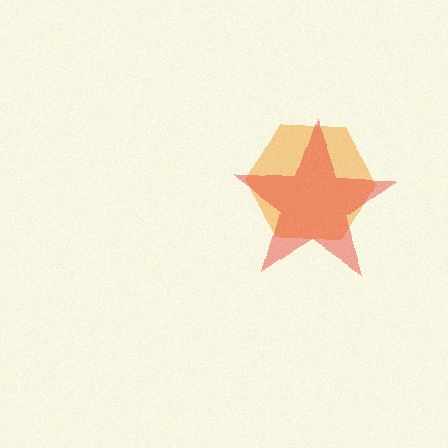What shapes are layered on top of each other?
The layered shapes are: an orange hexagon, a red star.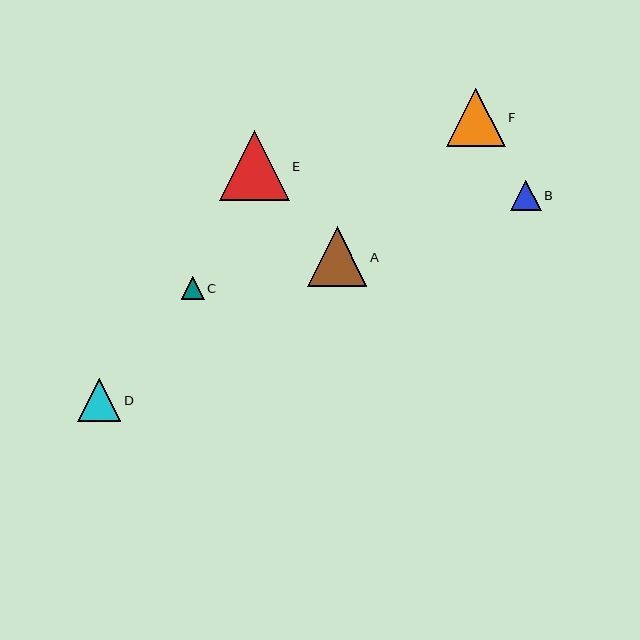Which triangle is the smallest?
Triangle C is the smallest with a size of approximately 23 pixels.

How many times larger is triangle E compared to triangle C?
Triangle E is approximately 3.0 times the size of triangle C.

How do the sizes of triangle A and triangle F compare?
Triangle A and triangle F are approximately the same size.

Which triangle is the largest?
Triangle E is the largest with a size of approximately 70 pixels.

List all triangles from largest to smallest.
From largest to smallest: E, A, F, D, B, C.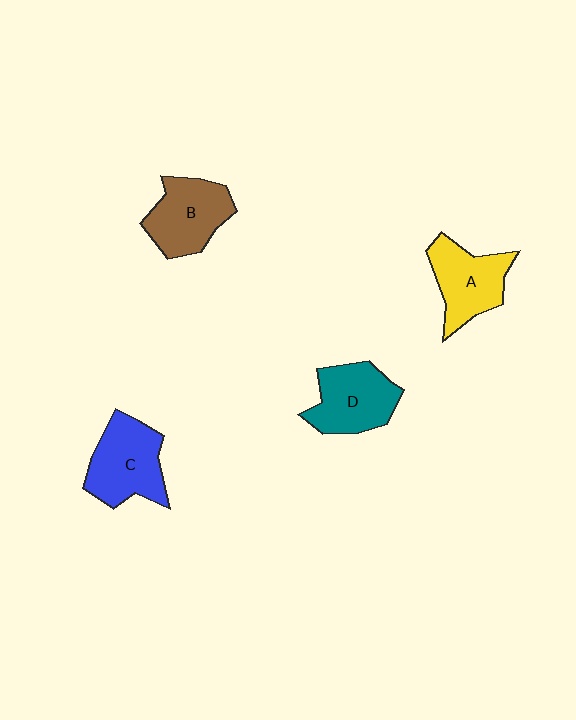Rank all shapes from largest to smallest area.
From largest to smallest: C (blue), B (brown), D (teal), A (yellow).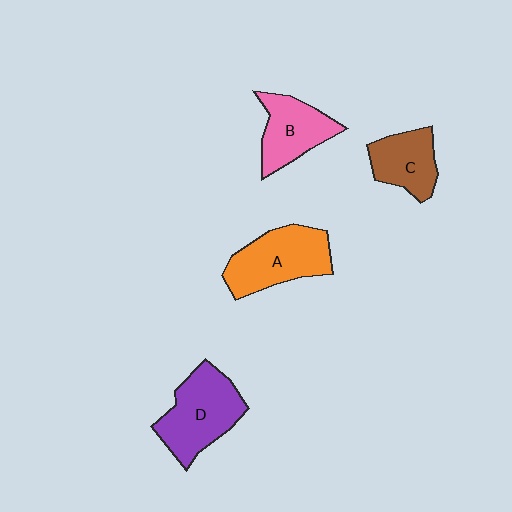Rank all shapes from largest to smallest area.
From largest to smallest: D (purple), A (orange), B (pink), C (brown).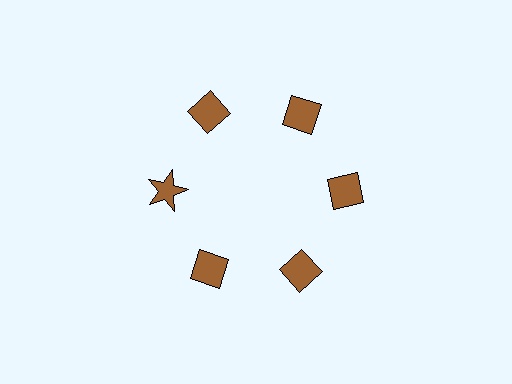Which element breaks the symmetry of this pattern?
The brown star at roughly the 9 o'clock position breaks the symmetry. All other shapes are brown diamonds.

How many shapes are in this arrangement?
There are 6 shapes arranged in a ring pattern.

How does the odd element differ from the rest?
It has a different shape: star instead of diamond.